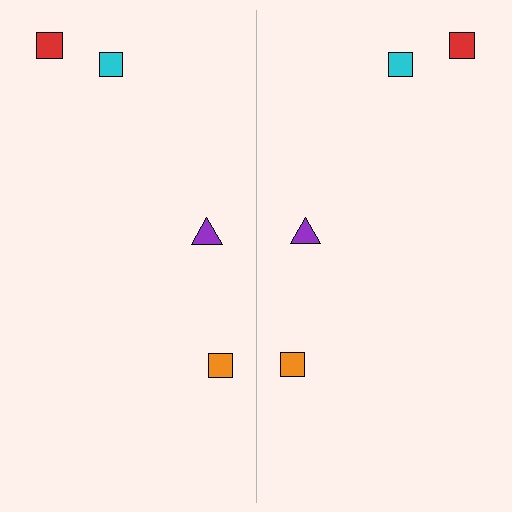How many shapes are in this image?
There are 8 shapes in this image.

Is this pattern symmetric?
Yes, this pattern has bilateral (reflection) symmetry.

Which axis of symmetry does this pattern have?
The pattern has a vertical axis of symmetry running through the center of the image.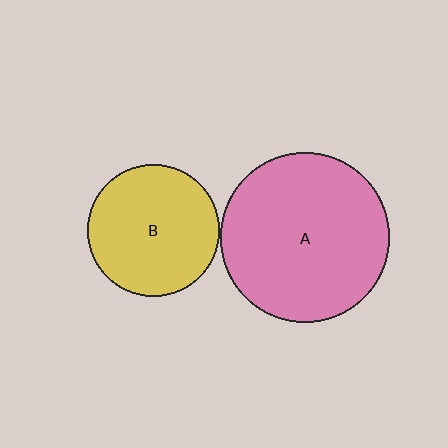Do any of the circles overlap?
No, none of the circles overlap.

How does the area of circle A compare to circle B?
Approximately 1.6 times.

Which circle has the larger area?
Circle A (pink).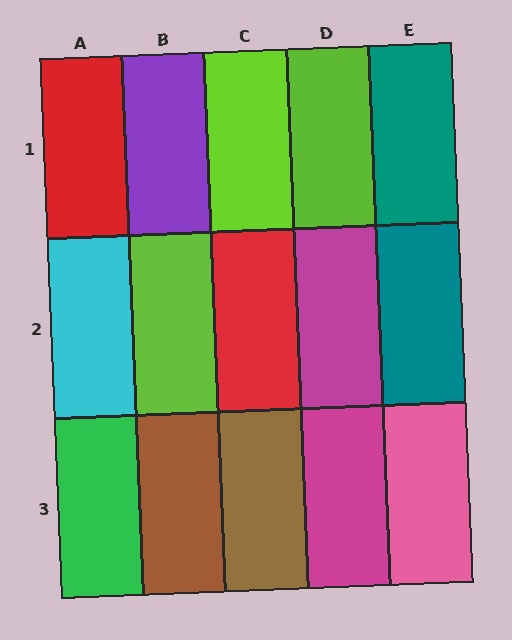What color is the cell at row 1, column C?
Lime.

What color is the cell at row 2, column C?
Red.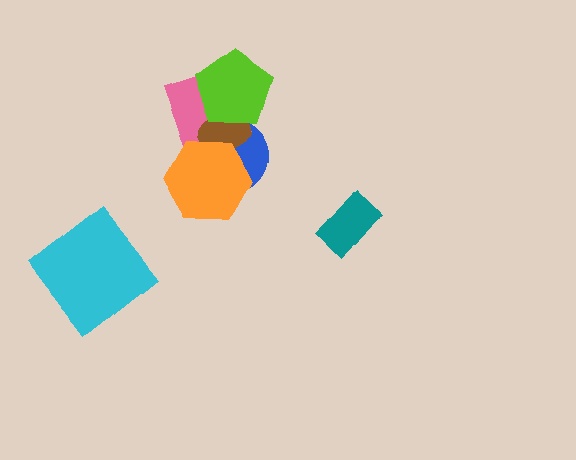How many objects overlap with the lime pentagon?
3 objects overlap with the lime pentagon.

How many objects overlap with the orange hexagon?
3 objects overlap with the orange hexagon.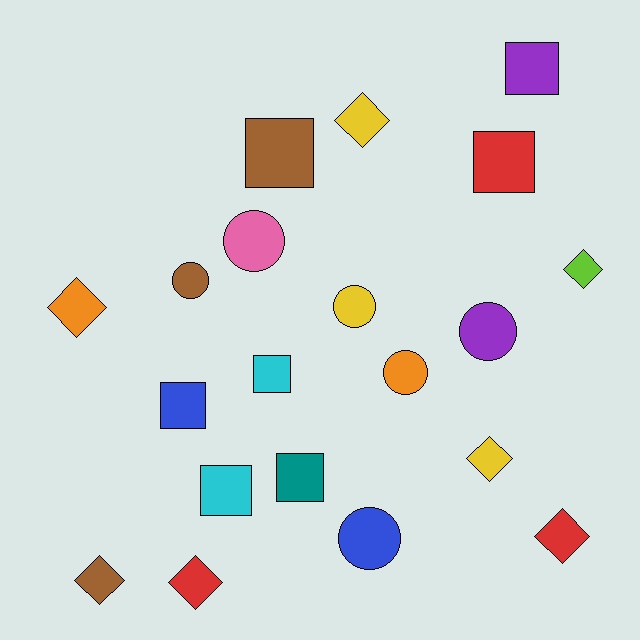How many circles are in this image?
There are 6 circles.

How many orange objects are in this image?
There are 2 orange objects.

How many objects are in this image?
There are 20 objects.